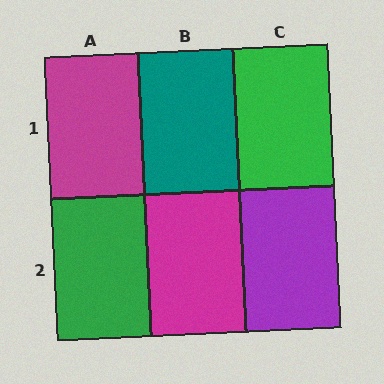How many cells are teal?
1 cell is teal.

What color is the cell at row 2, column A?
Green.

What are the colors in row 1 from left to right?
Magenta, teal, green.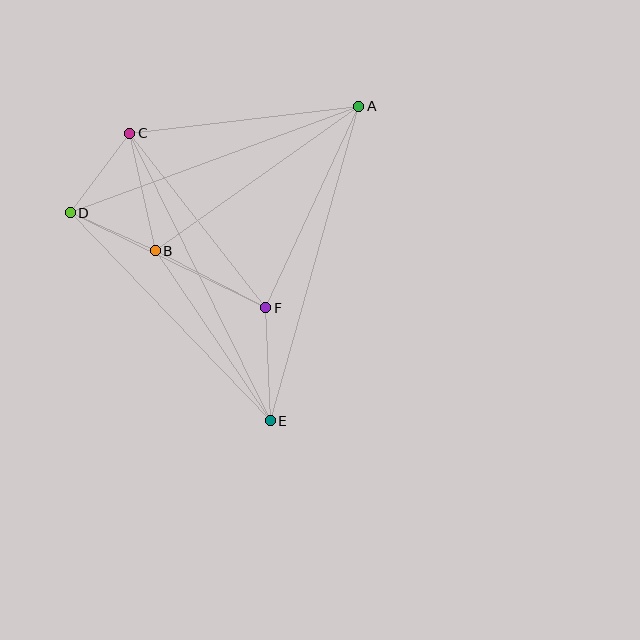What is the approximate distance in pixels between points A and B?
The distance between A and B is approximately 249 pixels.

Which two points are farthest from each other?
Points A and E are farthest from each other.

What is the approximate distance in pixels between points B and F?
The distance between B and F is approximately 124 pixels.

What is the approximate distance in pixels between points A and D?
The distance between A and D is approximately 308 pixels.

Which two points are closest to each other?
Points B and D are closest to each other.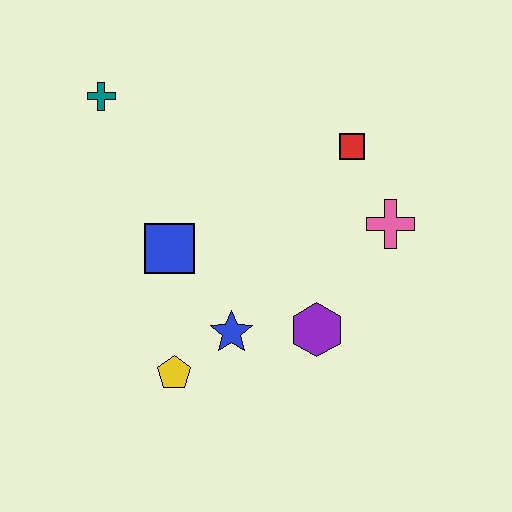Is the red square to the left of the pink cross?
Yes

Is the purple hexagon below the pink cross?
Yes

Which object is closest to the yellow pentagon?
The blue star is closest to the yellow pentagon.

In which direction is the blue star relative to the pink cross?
The blue star is to the left of the pink cross.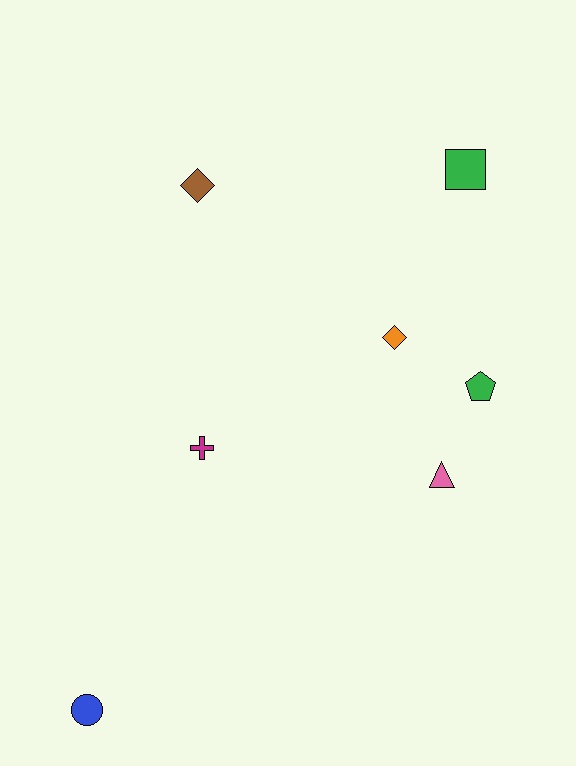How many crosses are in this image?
There is 1 cross.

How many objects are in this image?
There are 7 objects.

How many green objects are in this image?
There are 2 green objects.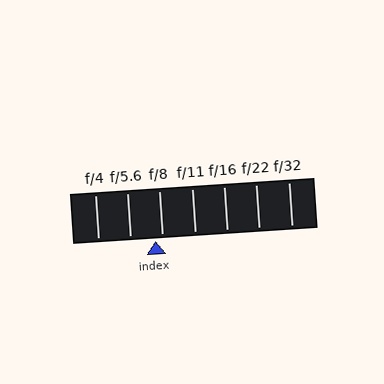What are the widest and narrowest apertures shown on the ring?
The widest aperture shown is f/4 and the narrowest is f/32.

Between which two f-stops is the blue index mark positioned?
The index mark is between f/5.6 and f/8.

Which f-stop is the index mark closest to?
The index mark is closest to f/8.